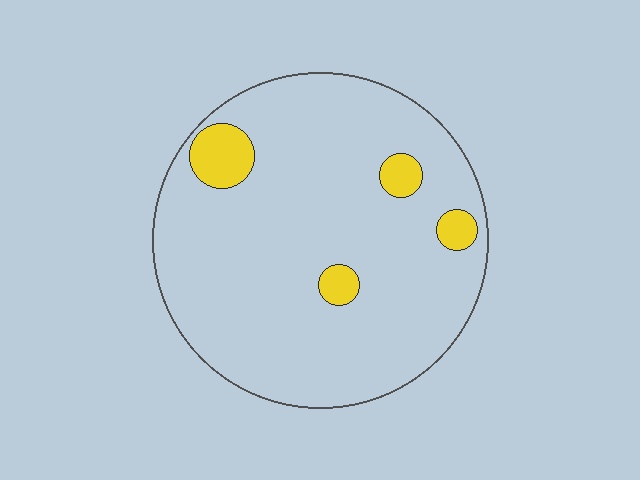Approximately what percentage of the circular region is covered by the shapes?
Approximately 10%.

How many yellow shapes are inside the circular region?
4.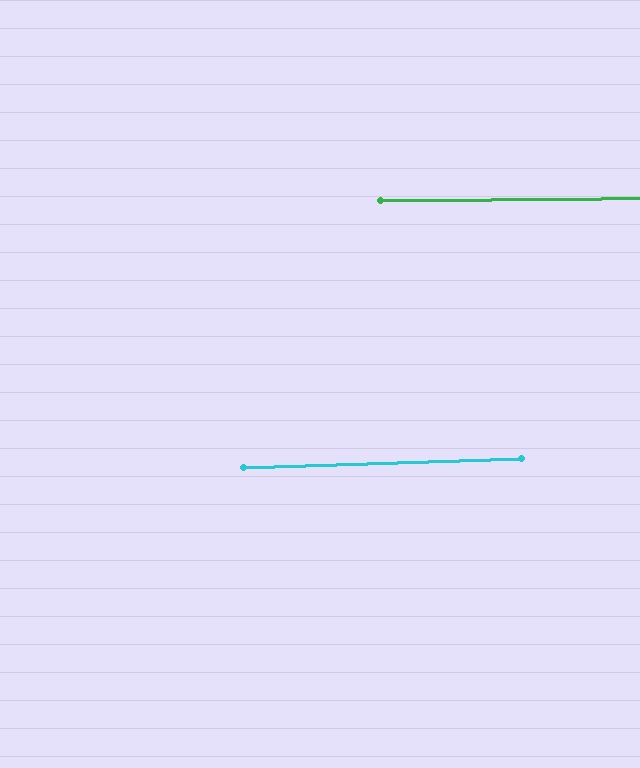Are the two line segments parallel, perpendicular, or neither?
Parallel — their directions differ by only 1.3°.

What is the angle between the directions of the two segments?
Approximately 1 degree.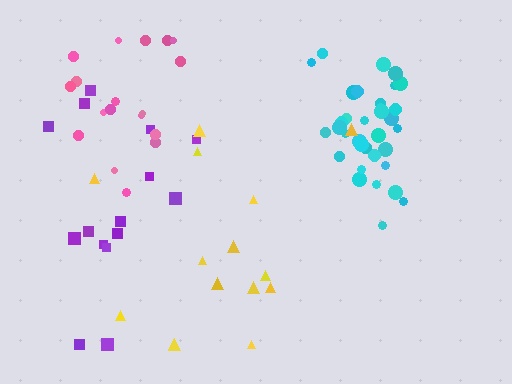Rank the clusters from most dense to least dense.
cyan, pink, yellow, purple.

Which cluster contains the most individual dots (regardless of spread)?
Cyan (35).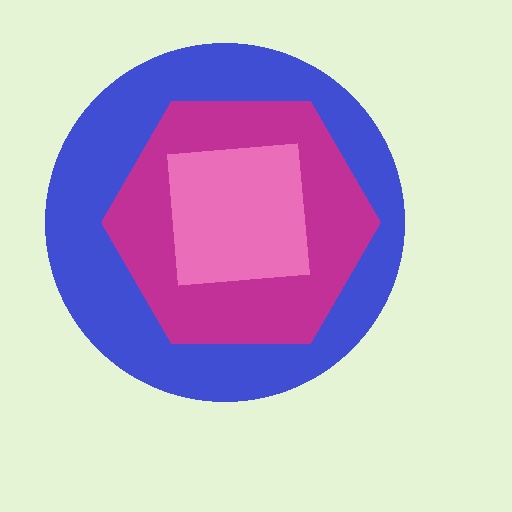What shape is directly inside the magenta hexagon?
The pink square.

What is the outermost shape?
The blue circle.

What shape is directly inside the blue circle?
The magenta hexagon.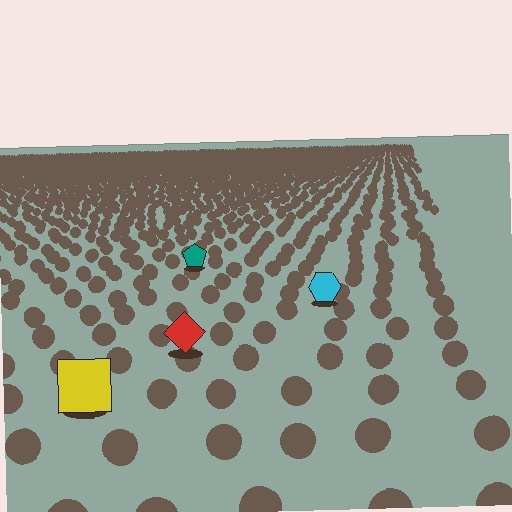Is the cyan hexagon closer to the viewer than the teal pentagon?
Yes. The cyan hexagon is closer — you can tell from the texture gradient: the ground texture is coarser near it.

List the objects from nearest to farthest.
From nearest to farthest: the yellow square, the red diamond, the cyan hexagon, the teal pentagon.